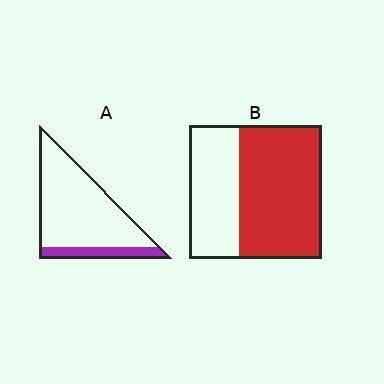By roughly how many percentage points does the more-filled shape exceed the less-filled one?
By roughly 45 percentage points (B over A).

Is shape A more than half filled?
No.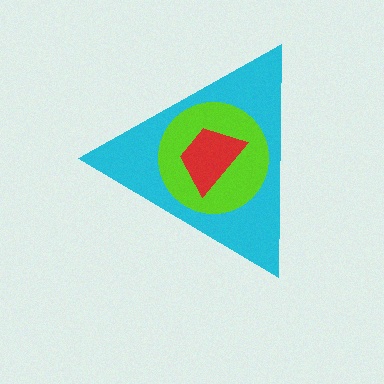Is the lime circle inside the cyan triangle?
Yes.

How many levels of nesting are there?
3.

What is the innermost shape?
The red trapezoid.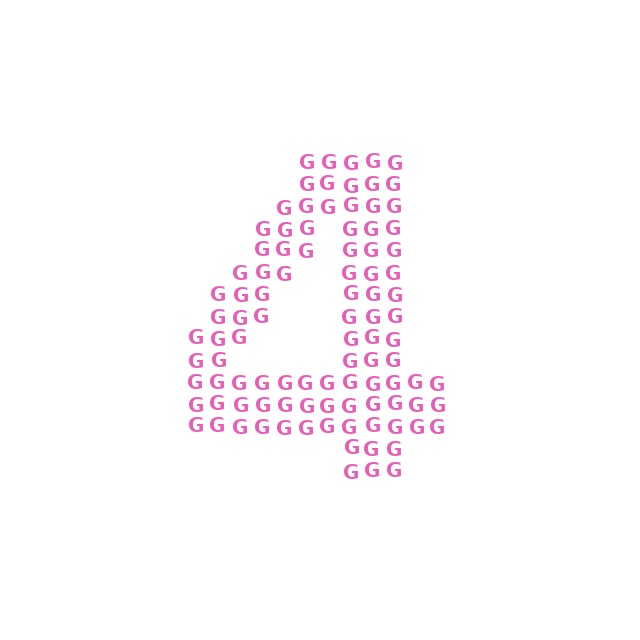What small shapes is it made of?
It is made of small letter G's.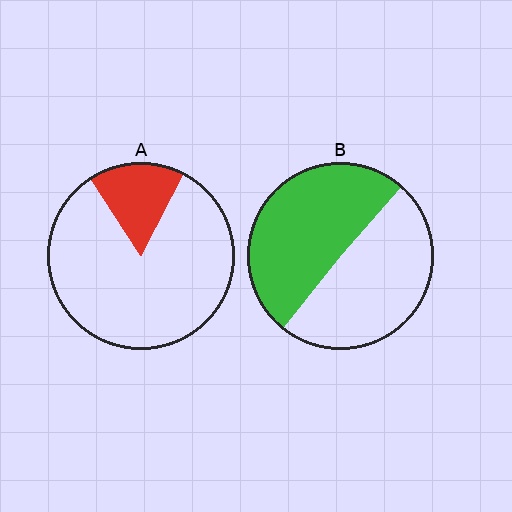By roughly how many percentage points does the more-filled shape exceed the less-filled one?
By roughly 35 percentage points (B over A).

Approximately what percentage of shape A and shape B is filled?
A is approximately 15% and B is approximately 50%.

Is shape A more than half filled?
No.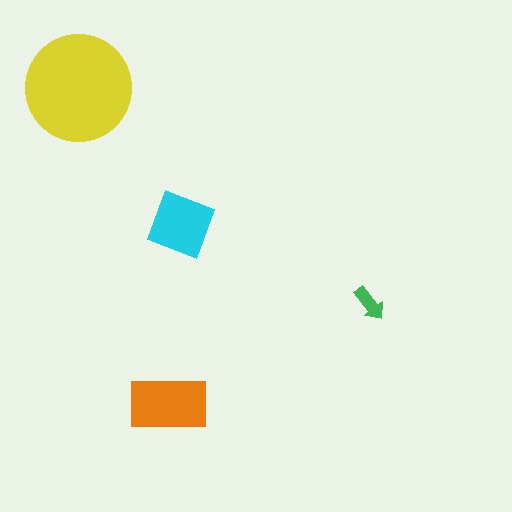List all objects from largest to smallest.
The yellow circle, the orange rectangle, the cyan diamond, the green arrow.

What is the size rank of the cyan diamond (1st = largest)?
3rd.